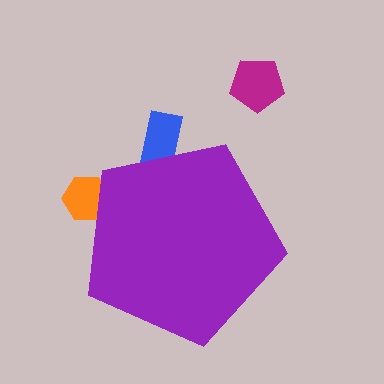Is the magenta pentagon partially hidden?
No, the magenta pentagon is fully visible.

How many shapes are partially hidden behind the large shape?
2 shapes are partially hidden.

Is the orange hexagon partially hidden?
Yes, the orange hexagon is partially hidden behind the purple pentagon.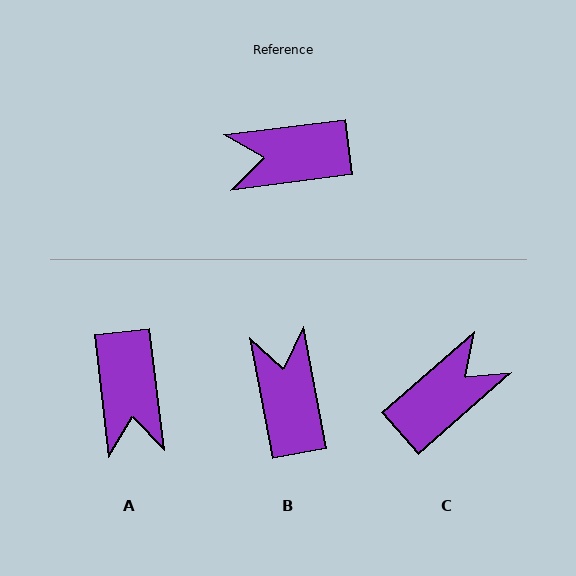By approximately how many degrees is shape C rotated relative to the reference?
Approximately 146 degrees clockwise.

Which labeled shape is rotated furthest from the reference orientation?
C, about 146 degrees away.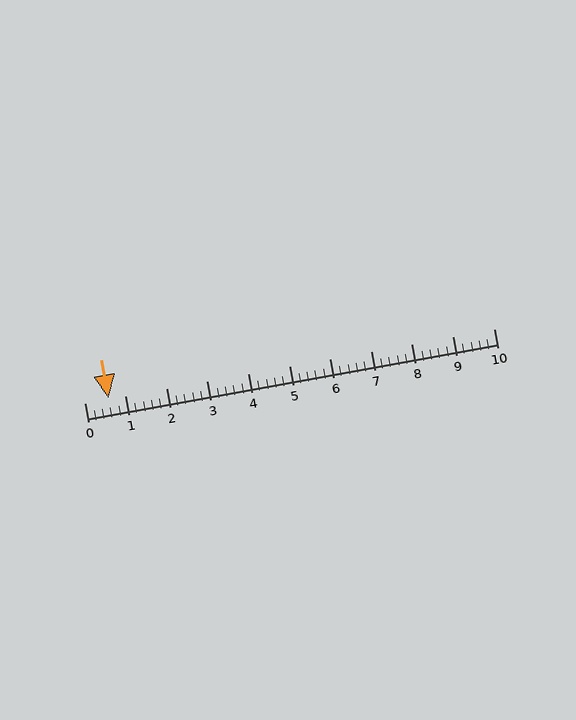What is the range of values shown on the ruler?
The ruler shows values from 0 to 10.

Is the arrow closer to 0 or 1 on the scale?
The arrow is closer to 1.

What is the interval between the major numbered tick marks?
The major tick marks are spaced 1 units apart.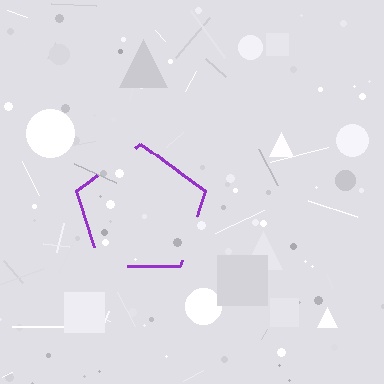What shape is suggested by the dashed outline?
The dashed outline suggests a pentagon.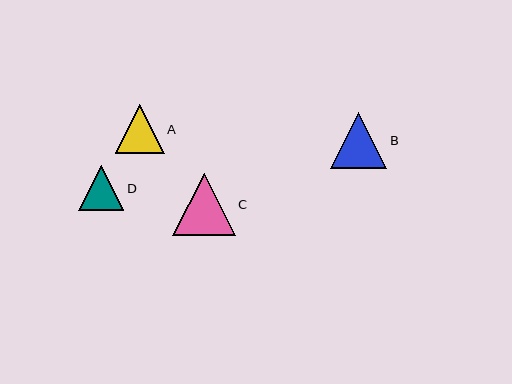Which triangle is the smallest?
Triangle D is the smallest with a size of approximately 45 pixels.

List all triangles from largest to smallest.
From largest to smallest: C, B, A, D.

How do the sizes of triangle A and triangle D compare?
Triangle A and triangle D are approximately the same size.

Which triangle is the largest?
Triangle C is the largest with a size of approximately 63 pixels.